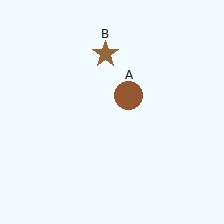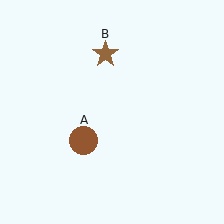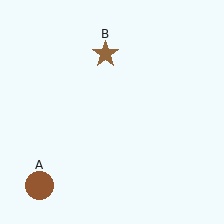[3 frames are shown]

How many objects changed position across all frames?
1 object changed position: brown circle (object A).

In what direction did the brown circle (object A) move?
The brown circle (object A) moved down and to the left.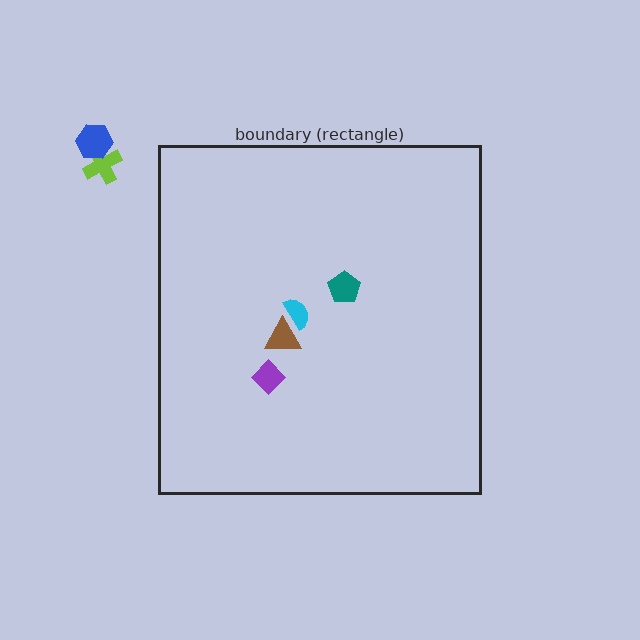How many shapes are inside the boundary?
4 inside, 2 outside.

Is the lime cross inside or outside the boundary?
Outside.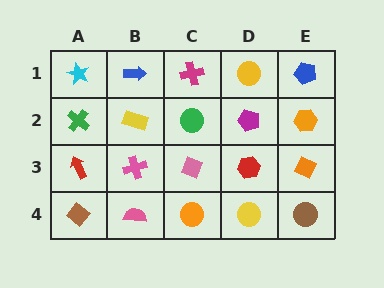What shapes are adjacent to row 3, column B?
A yellow rectangle (row 2, column B), a pink semicircle (row 4, column B), a red arrow (row 3, column A), a pink diamond (row 3, column C).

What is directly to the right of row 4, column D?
A brown circle.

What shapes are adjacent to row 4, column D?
A red hexagon (row 3, column D), an orange circle (row 4, column C), a brown circle (row 4, column E).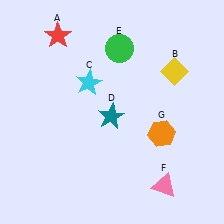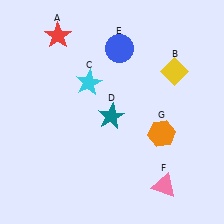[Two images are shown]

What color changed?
The circle (E) changed from green in Image 1 to blue in Image 2.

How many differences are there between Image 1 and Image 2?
There is 1 difference between the two images.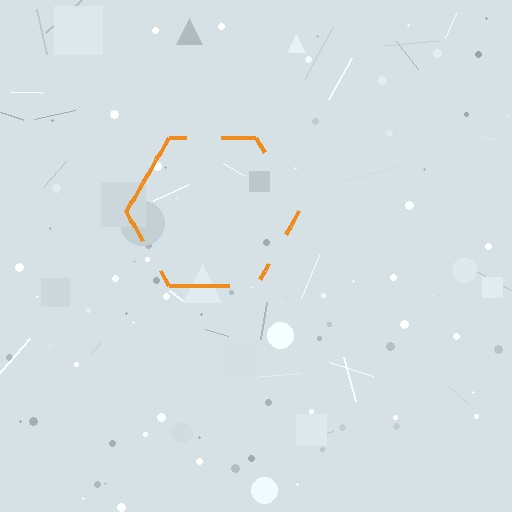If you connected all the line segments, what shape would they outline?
They would outline a hexagon.